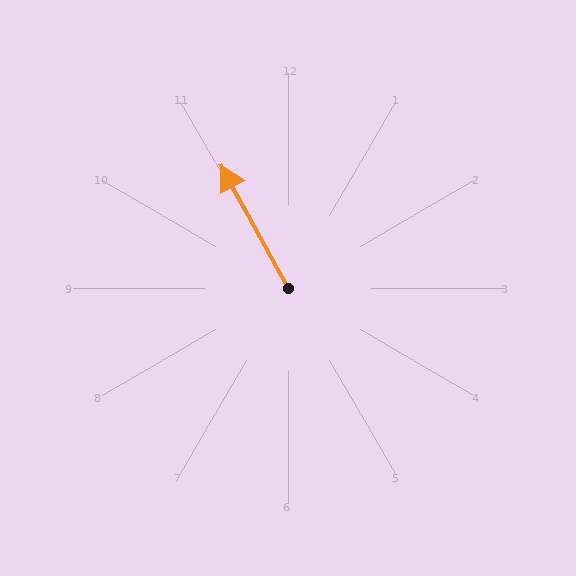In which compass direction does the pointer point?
Northwest.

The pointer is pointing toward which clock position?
Roughly 11 o'clock.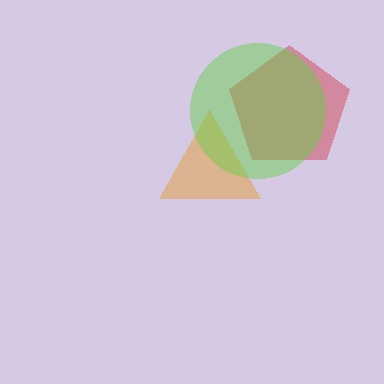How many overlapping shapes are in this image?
There are 3 overlapping shapes in the image.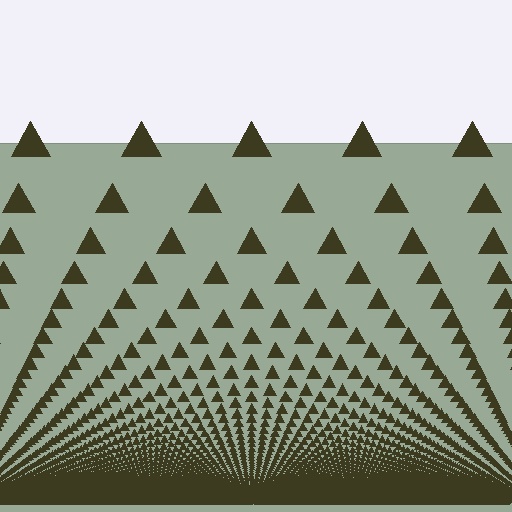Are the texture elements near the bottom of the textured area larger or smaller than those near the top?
Smaller. The gradient is inverted — elements near the bottom are smaller and denser.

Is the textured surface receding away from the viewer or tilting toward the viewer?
The surface appears to tilt toward the viewer. Texture elements get larger and sparser toward the top.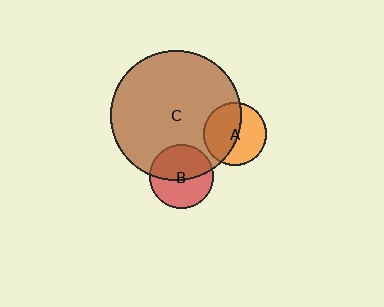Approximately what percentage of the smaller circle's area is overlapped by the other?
Approximately 50%.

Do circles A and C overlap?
Yes.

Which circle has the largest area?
Circle C (brown).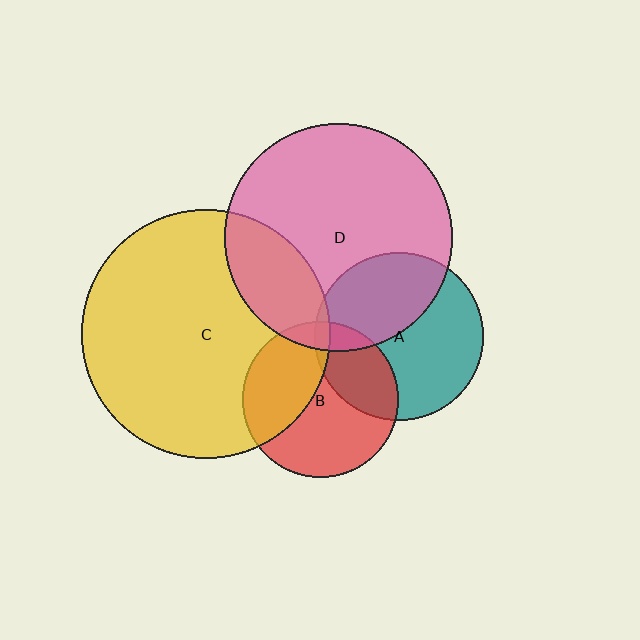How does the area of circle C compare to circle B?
Approximately 2.6 times.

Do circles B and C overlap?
Yes.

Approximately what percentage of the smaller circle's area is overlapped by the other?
Approximately 40%.